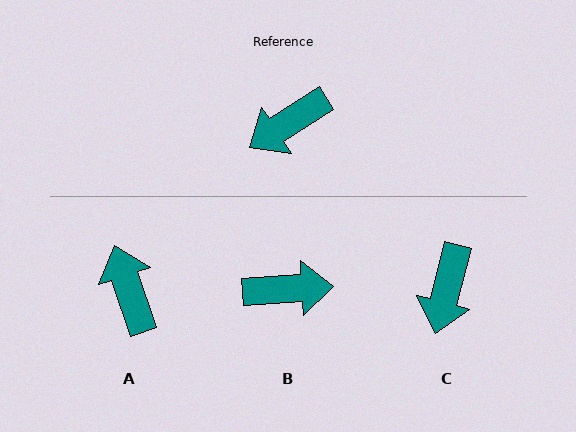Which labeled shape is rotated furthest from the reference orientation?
B, about 151 degrees away.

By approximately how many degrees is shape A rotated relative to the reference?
Approximately 104 degrees clockwise.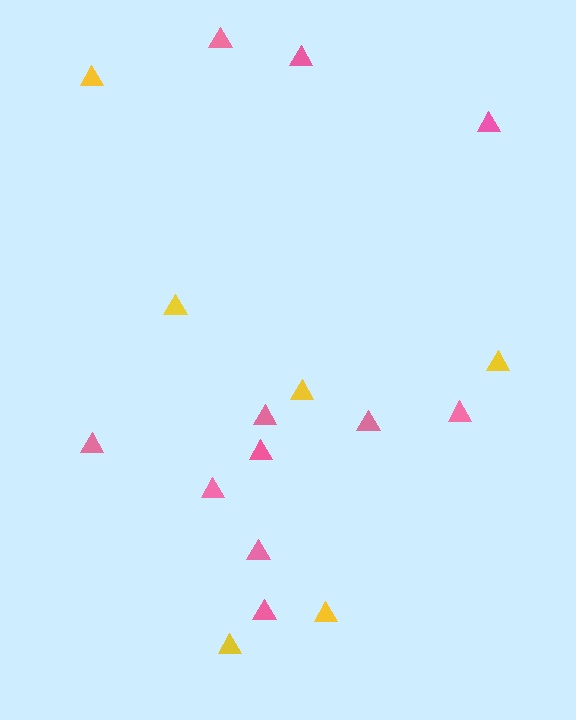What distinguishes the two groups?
There are 2 groups: one group of yellow triangles (6) and one group of pink triangles (11).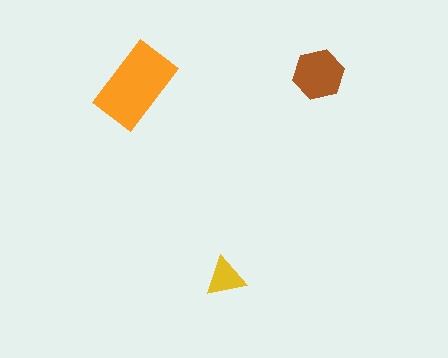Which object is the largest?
The orange rectangle.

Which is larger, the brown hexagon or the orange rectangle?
The orange rectangle.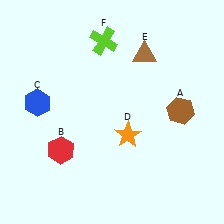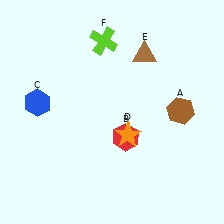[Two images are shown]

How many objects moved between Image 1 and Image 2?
1 object moved between the two images.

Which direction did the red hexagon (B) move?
The red hexagon (B) moved right.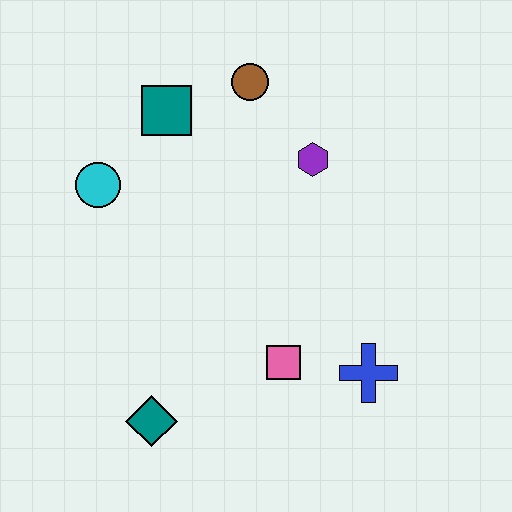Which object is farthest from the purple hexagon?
The teal diamond is farthest from the purple hexagon.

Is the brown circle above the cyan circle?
Yes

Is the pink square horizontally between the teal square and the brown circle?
No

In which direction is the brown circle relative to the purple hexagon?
The brown circle is above the purple hexagon.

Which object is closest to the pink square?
The blue cross is closest to the pink square.